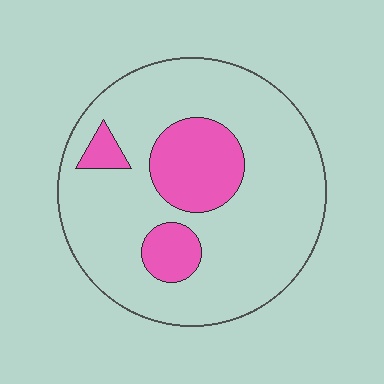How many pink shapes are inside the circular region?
3.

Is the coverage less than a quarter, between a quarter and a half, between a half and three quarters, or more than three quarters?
Less than a quarter.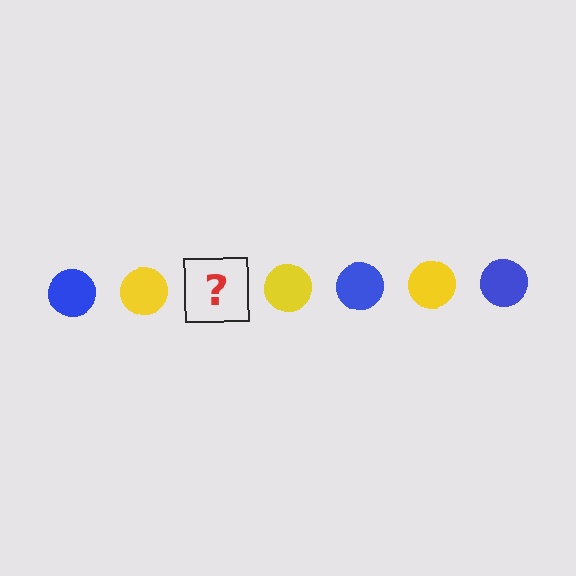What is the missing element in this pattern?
The missing element is a blue circle.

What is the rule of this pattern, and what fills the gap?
The rule is that the pattern cycles through blue, yellow circles. The gap should be filled with a blue circle.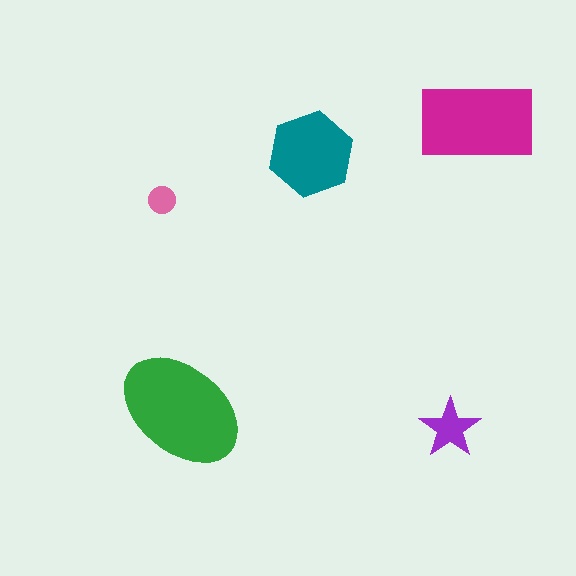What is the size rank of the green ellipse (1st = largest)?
1st.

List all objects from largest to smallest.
The green ellipse, the magenta rectangle, the teal hexagon, the purple star, the pink circle.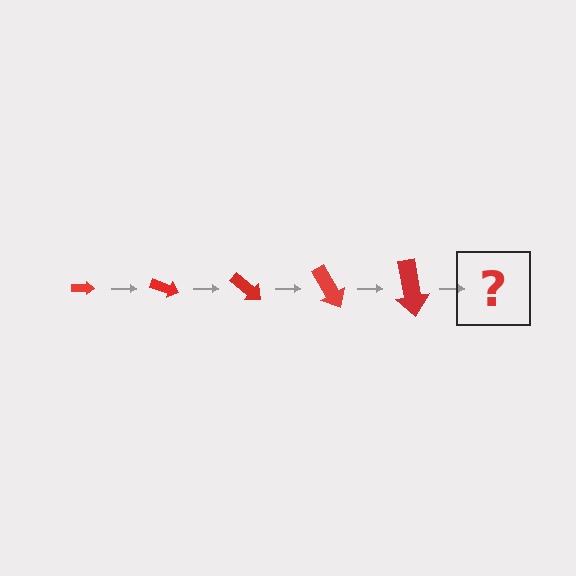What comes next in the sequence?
The next element should be an arrow, larger than the previous one and rotated 100 degrees from the start.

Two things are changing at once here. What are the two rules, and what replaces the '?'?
The two rules are that the arrow grows larger each step and it rotates 20 degrees each step. The '?' should be an arrow, larger than the previous one and rotated 100 degrees from the start.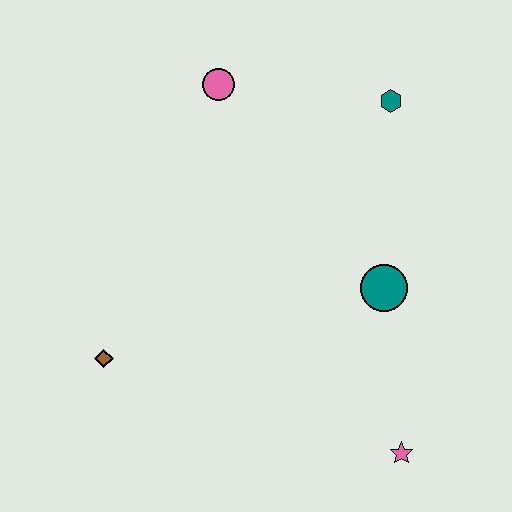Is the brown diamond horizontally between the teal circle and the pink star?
No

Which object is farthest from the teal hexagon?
The brown diamond is farthest from the teal hexagon.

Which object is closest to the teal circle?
The pink star is closest to the teal circle.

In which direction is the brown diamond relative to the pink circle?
The brown diamond is below the pink circle.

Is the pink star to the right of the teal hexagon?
Yes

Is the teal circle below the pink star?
No